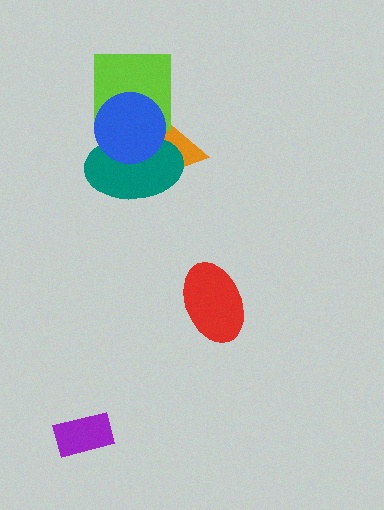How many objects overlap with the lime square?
3 objects overlap with the lime square.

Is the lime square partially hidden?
Yes, it is partially covered by another shape.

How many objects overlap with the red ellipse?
0 objects overlap with the red ellipse.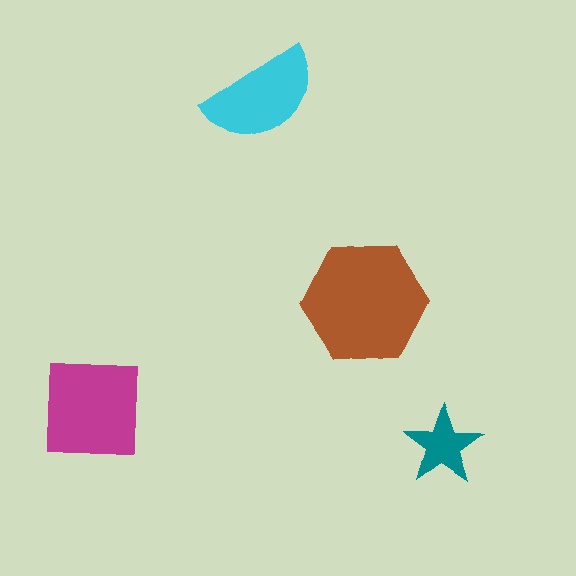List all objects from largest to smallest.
The brown hexagon, the magenta square, the cyan semicircle, the teal star.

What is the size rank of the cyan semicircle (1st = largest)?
3rd.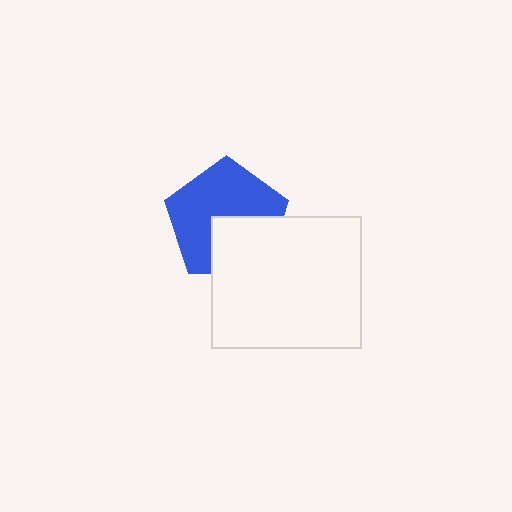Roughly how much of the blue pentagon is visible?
About half of it is visible (roughly 64%).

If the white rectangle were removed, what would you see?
You would see the complete blue pentagon.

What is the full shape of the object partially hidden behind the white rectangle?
The partially hidden object is a blue pentagon.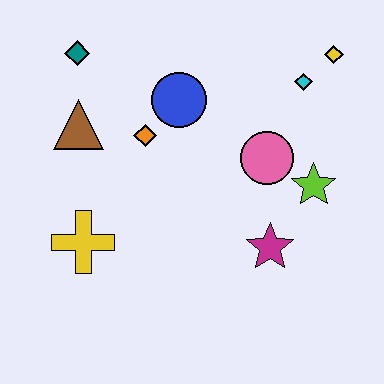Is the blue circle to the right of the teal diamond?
Yes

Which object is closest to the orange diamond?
The blue circle is closest to the orange diamond.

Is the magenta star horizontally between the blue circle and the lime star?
Yes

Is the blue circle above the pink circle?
Yes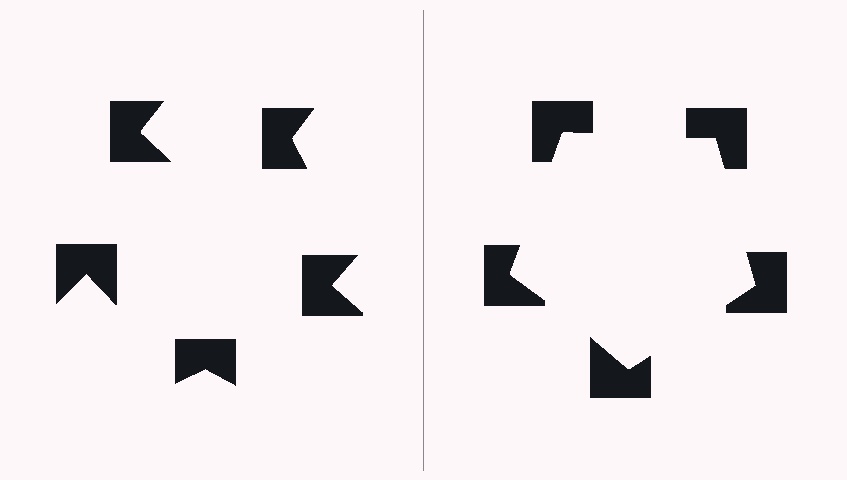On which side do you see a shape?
An illusory pentagon appears on the right side. On the left side the wedge cuts are rotated, so no coherent shape forms.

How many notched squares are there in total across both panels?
10 — 5 on each side.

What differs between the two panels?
The notched squares are positioned identically on both sides; only the wedge orientations differ. On the right they align to a pentagon; on the left they are misaligned.